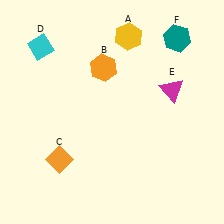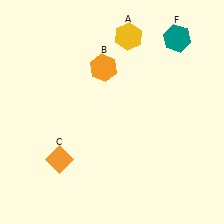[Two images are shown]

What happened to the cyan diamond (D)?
The cyan diamond (D) was removed in Image 2. It was in the top-left area of Image 1.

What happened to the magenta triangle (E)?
The magenta triangle (E) was removed in Image 2. It was in the top-right area of Image 1.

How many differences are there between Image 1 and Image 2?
There are 2 differences between the two images.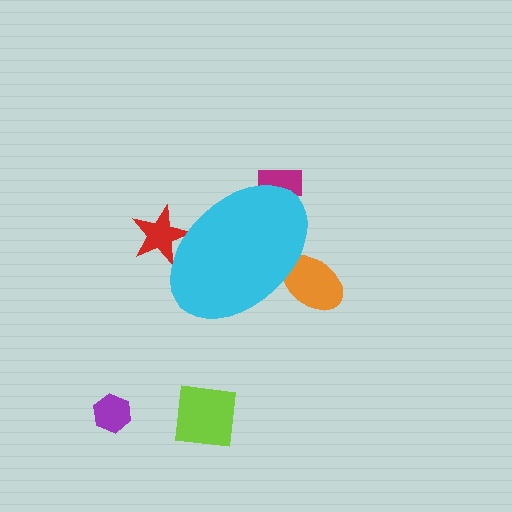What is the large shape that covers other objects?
A cyan ellipse.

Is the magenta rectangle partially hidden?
Yes, the magenta rectangle is partially hidden behind the cyan ellipse.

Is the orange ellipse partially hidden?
Yes, the orange ellipse is partially hidden behind the cyan ellipse.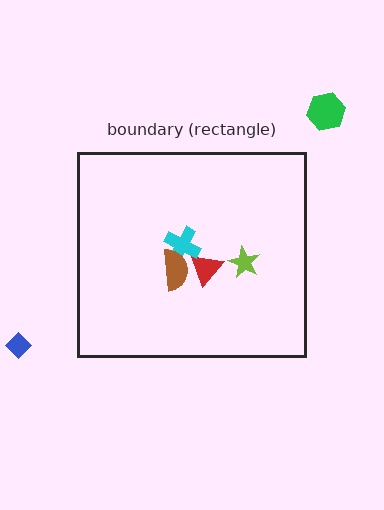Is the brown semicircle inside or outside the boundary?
Inside.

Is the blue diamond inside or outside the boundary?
Outside.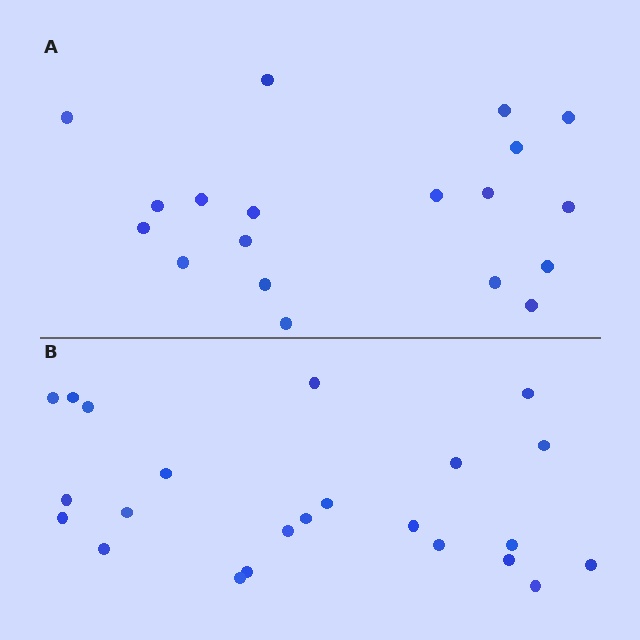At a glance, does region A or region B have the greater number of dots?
Region B (the bottom region) has more dots.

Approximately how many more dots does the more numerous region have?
Region B has about 4 more dots than region A.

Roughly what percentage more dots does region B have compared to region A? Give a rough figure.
About 20% more.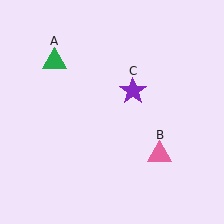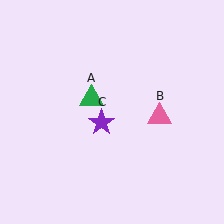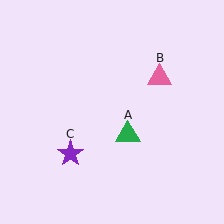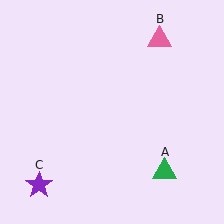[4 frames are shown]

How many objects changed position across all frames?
3 objects changed position: green triangle (object A), pink triangle (object B), purple star (object C).